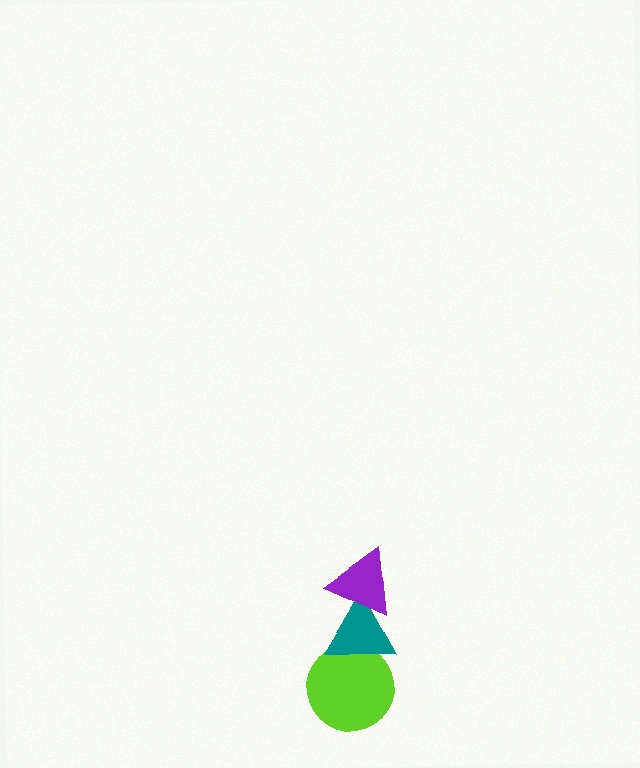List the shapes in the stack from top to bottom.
From top to bottom: the purple triangle, the teal triangle, the lime circle.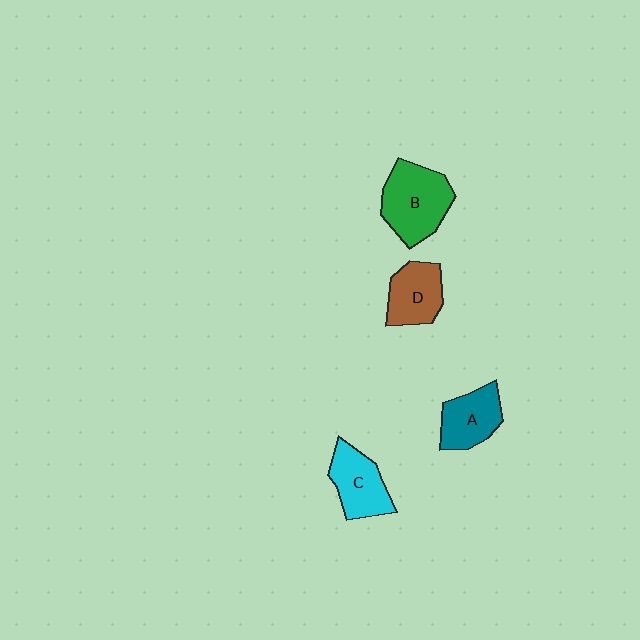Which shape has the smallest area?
Shape A (teal).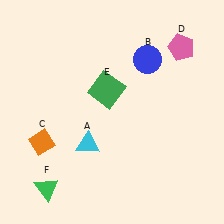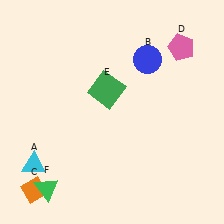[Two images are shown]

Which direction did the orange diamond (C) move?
The orange diamond (C) moved down.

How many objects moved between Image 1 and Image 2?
2 objects moved between the two images.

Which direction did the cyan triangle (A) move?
The cyan triangle (A) moved left.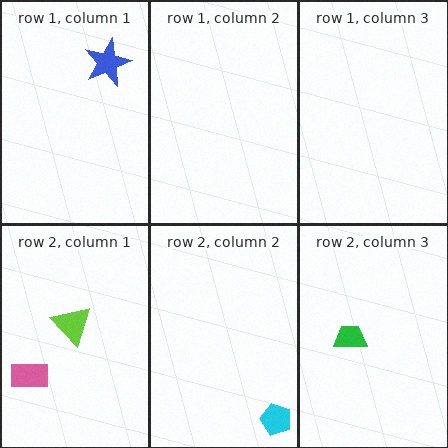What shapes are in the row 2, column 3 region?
The green trapezoid.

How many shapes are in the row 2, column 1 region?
2.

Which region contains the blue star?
The row 1, column 1 region.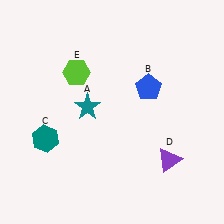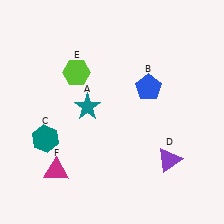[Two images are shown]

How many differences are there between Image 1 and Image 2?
There is 1 difference between the two images.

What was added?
A magenta triangle (F) was added in Image 2.